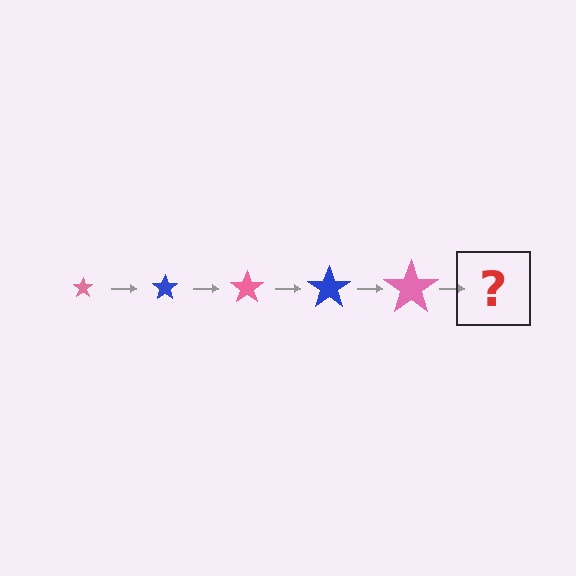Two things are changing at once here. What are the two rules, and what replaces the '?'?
The two rules are that the star grows larger each step and the color cycles through pink and blue. The '?' should be a blue star, larger than the previous one.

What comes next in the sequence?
The next element should be a blue star, larger than the previous one.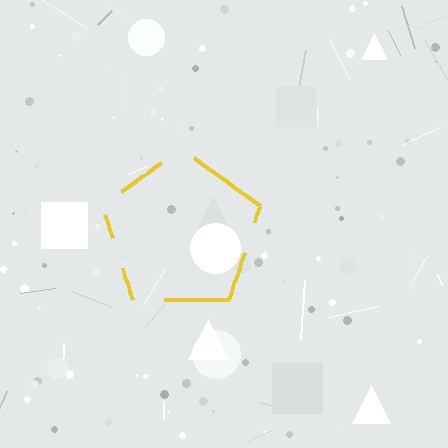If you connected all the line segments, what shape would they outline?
They would outline a pentagon.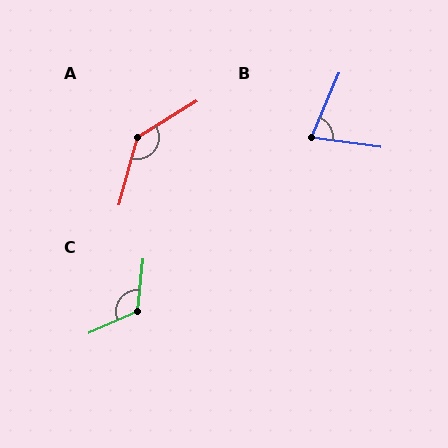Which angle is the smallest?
B, at approximately 75 degrees.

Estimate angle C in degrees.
Approximately 119 degrees.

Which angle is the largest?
A, at approximately 137 degrees.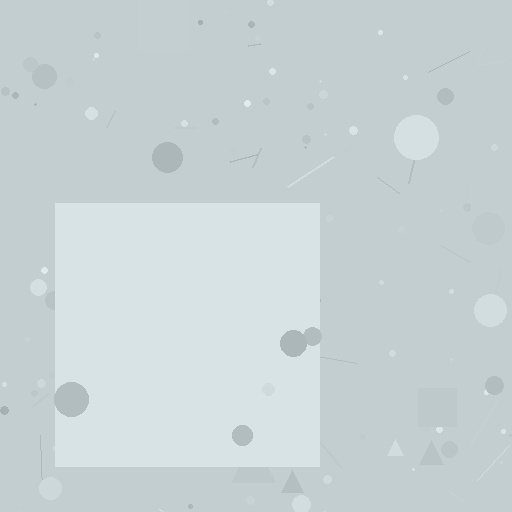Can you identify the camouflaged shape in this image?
The camouflaged shape is a square.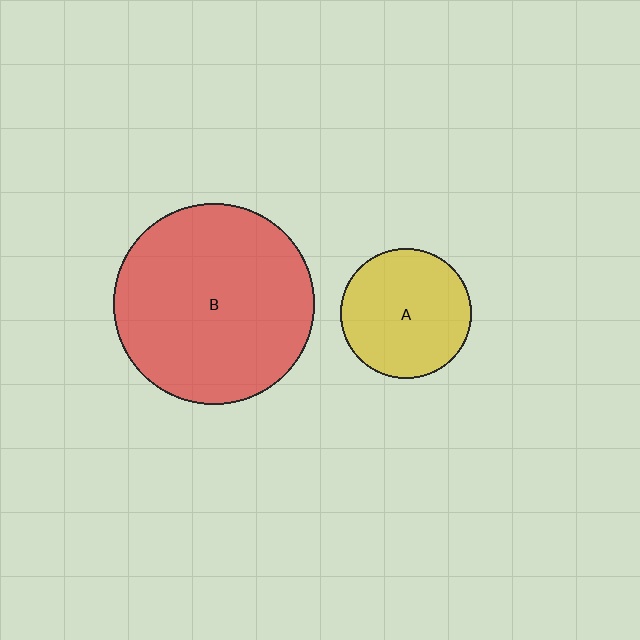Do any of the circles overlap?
No, none of the circles overlap.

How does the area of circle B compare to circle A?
Approximately 2.4 times.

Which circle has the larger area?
Circle B (red).